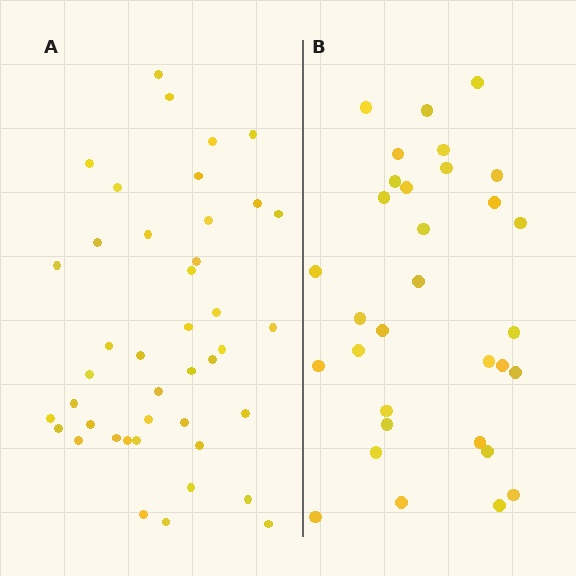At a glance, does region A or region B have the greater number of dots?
Region A (the left region) has more dots.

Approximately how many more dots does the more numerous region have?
Region A has roughly 10 or so more dots than region B.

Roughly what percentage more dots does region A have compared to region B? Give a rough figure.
About 30% more.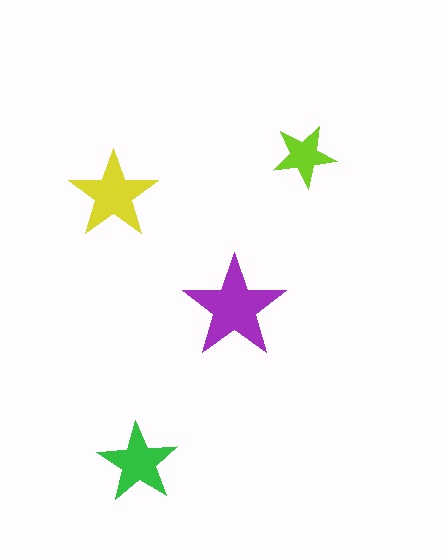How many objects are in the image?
There are 4 objects in the image.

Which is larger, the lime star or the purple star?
The purple one.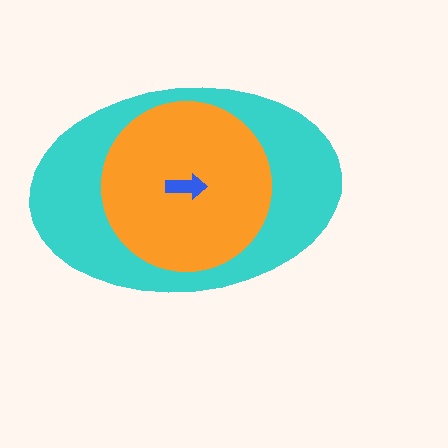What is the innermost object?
The blue arrow.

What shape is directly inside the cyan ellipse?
The orange circle.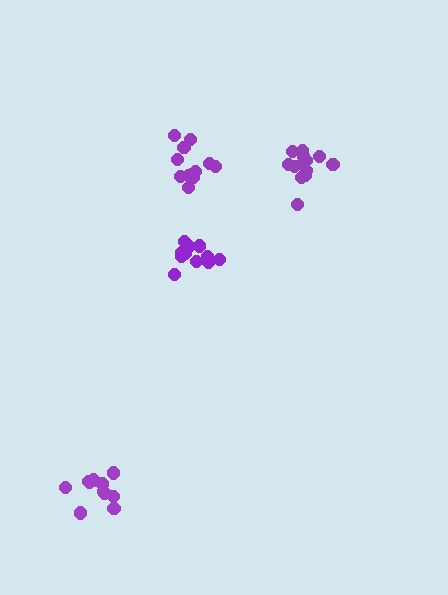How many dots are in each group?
Group 1: 13 dots, Group 2: 12 dots, Group 3: 12 dots, Group 4: 12 dots (49 total).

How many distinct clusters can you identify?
There are 4 distinct clusters.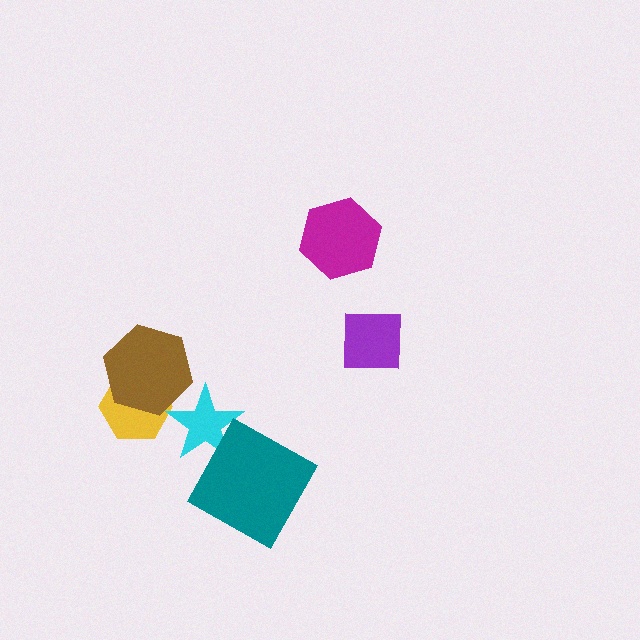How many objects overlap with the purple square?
0 objects overlap with the purple square.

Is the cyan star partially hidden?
Yes, it is partially covered by another shape.